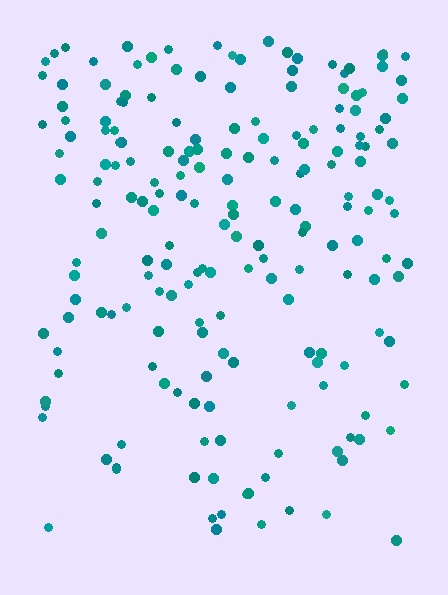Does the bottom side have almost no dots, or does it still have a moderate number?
Still a moderate number, just noticeably fewer than the top.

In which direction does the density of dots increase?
From bottom to top, with the top side densest.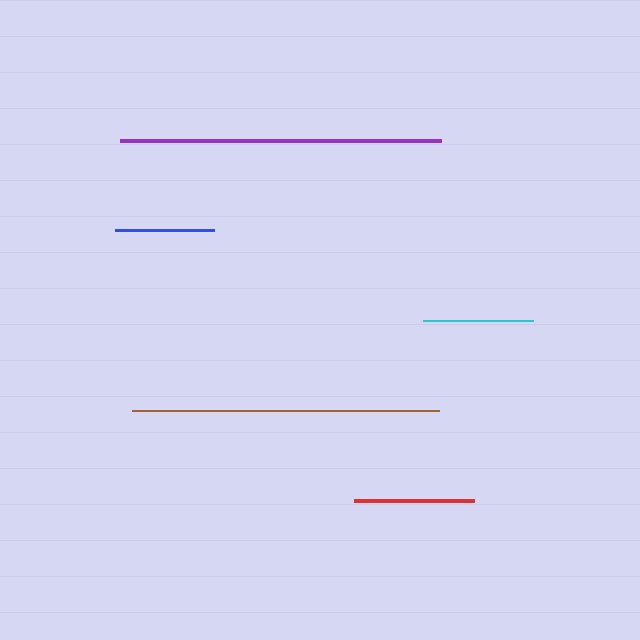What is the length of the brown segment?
The brown segment is approximately 307 pixels long.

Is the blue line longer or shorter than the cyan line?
The cyan line is longer than the blue line.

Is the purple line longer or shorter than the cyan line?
The purple line is longer than the cyan line.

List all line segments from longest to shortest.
From longest to shortest: purple, brown, red, cyan, blue.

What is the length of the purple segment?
The purple segment is approximately 320 pixels long.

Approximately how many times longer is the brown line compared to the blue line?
The brown line is approximately 3.1 times the length of the blue line.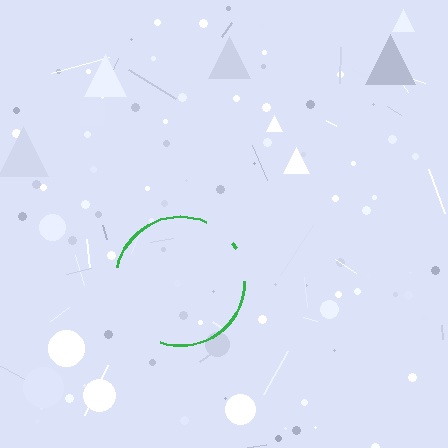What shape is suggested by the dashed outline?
The dashed outline suggests a circle.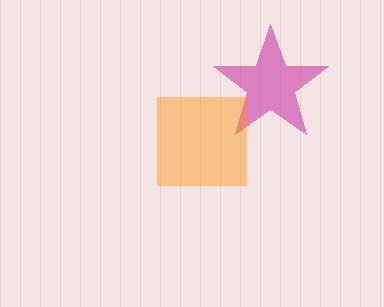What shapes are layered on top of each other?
The layered shapes are: a magenta star, an orange square.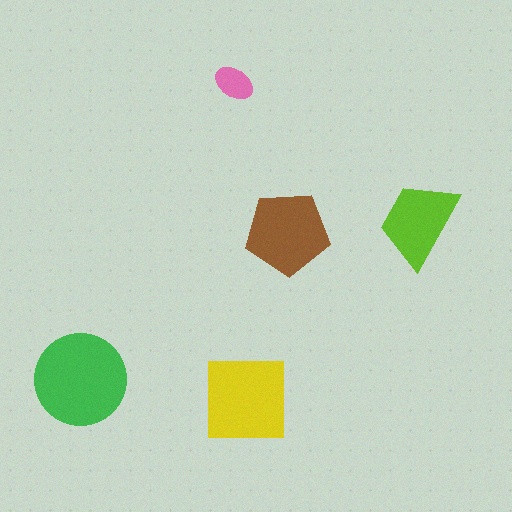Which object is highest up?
The pink ellipse is topmost.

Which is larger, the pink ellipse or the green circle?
The green circle.